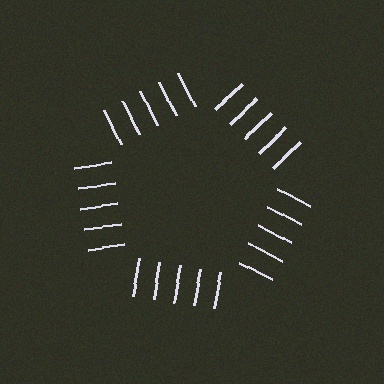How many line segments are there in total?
25 — 5 along each of the 5 edges.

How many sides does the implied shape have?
5 sides — the line-ends trace a pentagon.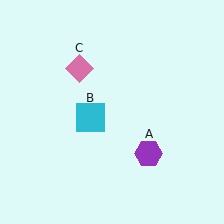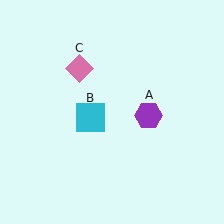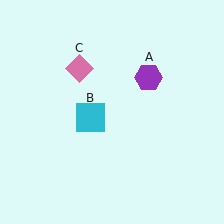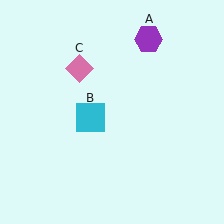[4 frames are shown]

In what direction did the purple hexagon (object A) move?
The purple hexagon (object A) moved up.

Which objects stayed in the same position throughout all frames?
Cyan square (object B) and pink diamond (object C) remained stationary.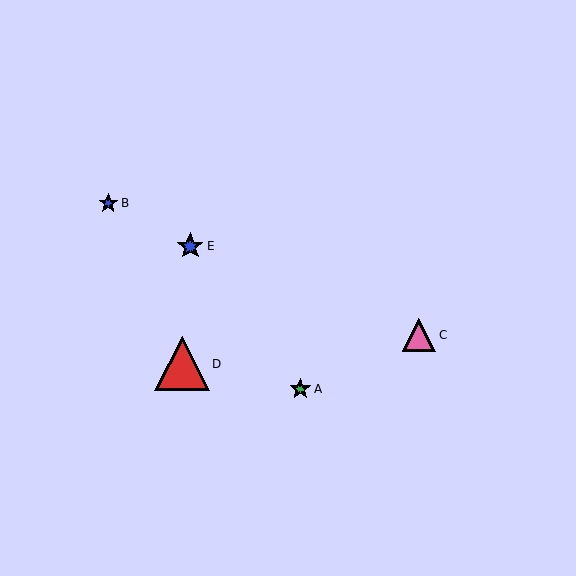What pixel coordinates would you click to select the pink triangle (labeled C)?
Click at (419, 335) to select the pink triangle C.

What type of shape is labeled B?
Shape B is a blue star.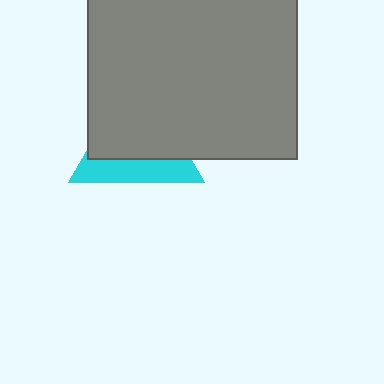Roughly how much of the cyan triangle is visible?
A small part of it is visible (roughly 37%).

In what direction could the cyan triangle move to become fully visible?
The cyan triangle could move down. That would shift it out from behind the gray square entirely.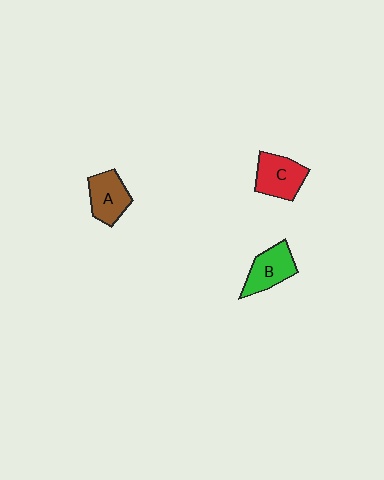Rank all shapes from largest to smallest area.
From largest to smallest: C (red), B (green), A (brown).